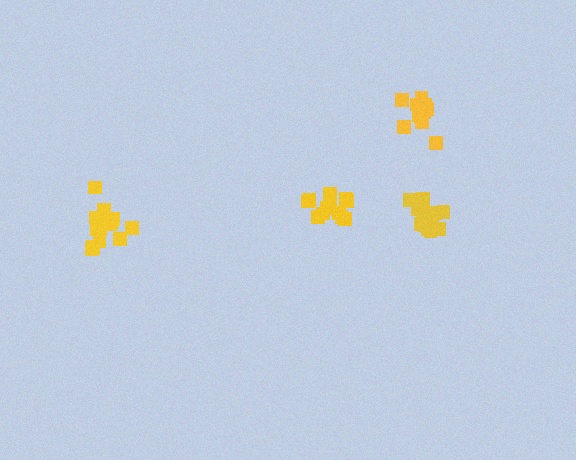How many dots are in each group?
Group 1: 12 dots, Group 2: 14 dots, Group 3: 12 dots, Group 4: 14 dots (52 total).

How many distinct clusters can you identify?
There are 4 distinct clusters.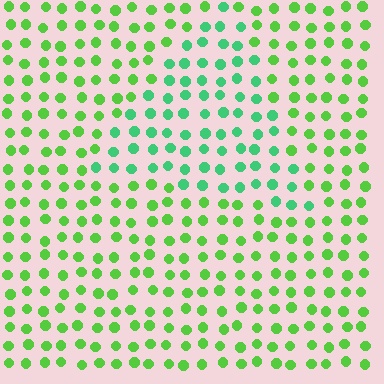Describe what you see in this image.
The image is filled with small lime elements in a uniform arrangement. A triangle-shaped region is visible where the elements are tinted to a slightly different hue, forming a subtle color boundary.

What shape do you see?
I see a triangle.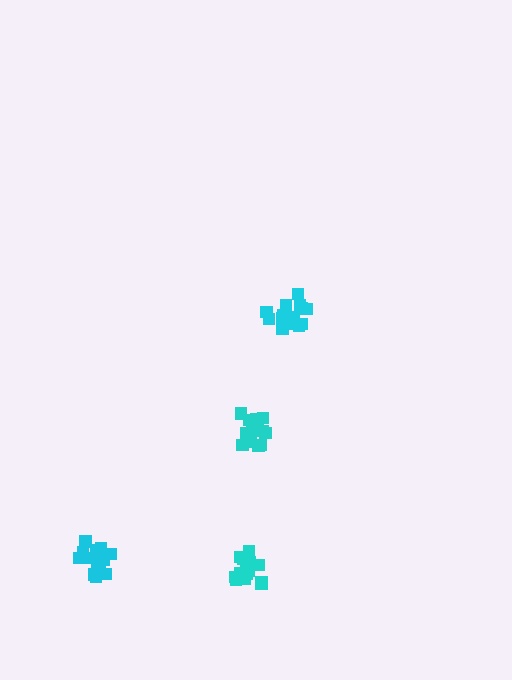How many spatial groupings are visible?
There are 4 spatial groupings.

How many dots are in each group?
Group 1: 17 dots, Group 2: 16 dots, Group 3: 18 dots, Group 4: 15 dots (66 total).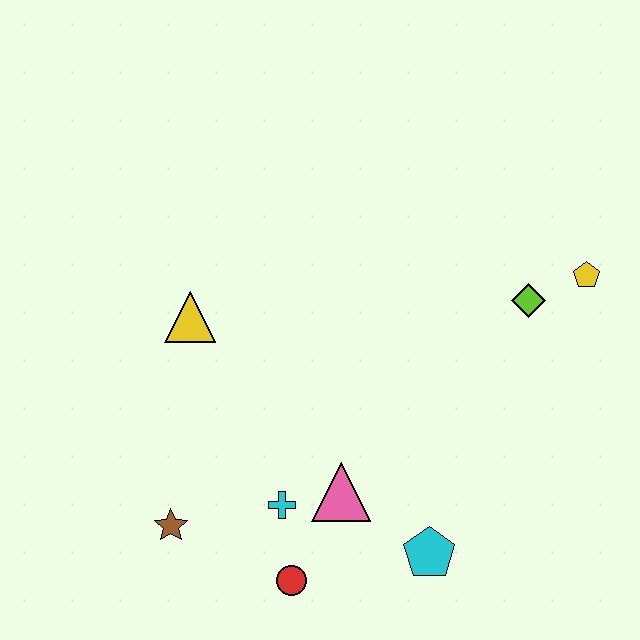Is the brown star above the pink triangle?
No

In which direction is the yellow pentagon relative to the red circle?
The yellow pentagon is above the red circle.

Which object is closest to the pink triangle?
The cyan cross is closest to the pink triangle.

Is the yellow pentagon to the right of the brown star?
Yes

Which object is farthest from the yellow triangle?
The yellow pentagon is farthest from the yellow triangle.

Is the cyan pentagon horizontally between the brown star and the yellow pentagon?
Yes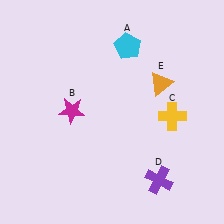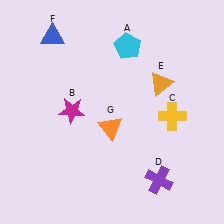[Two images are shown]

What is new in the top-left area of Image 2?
A blue triangle (F) was added in the top-left area of Image 2.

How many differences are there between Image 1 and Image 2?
There are 2 differences between the two images.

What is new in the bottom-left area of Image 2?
An orange triangle (G) was added in the bottom-left area of Image 2.